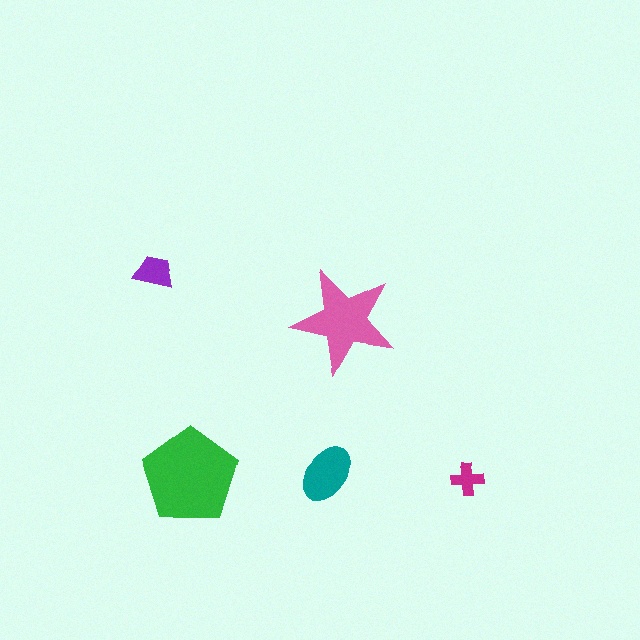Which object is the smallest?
The magenta cross.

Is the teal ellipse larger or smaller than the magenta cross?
Larger.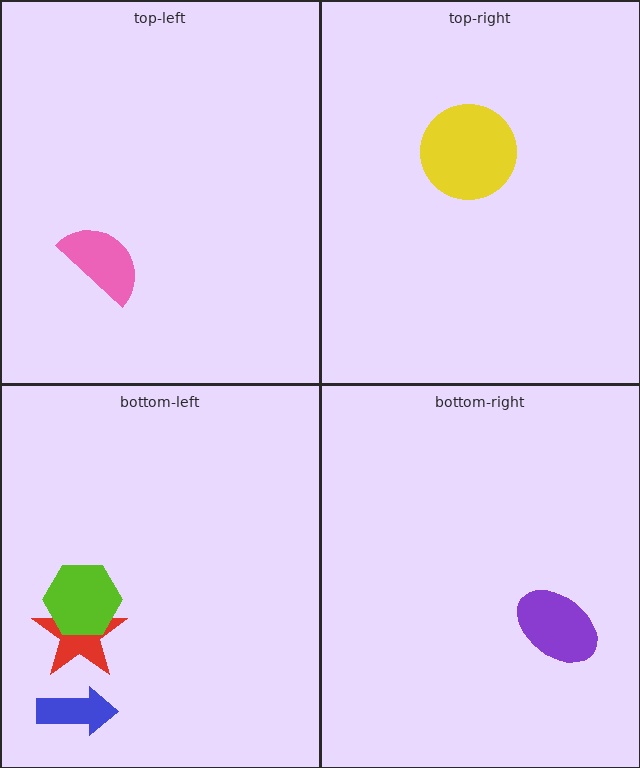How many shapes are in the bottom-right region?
1.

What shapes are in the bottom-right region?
The purple ellipse.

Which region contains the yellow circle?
The top-right region.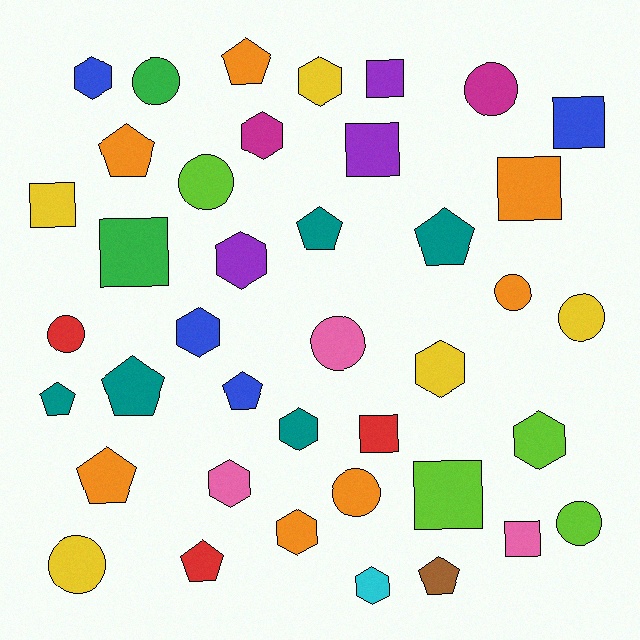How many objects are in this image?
There are 40 objects.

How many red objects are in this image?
There are 3 red objects.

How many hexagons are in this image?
There are 11 hexagons.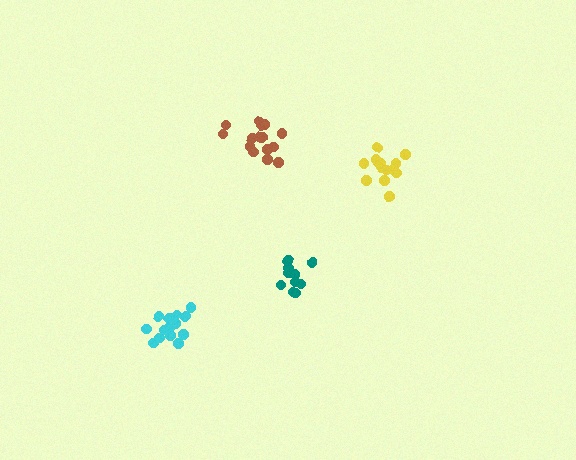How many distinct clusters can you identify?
There are 4 distinct clusters.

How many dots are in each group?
Group 1: 11 dots, Group 2: 15 dots, Group 3: 15 dots, Group 4: 15 dots (56 total).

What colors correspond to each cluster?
The clusters are colored: teal, yellow, brown, cyan.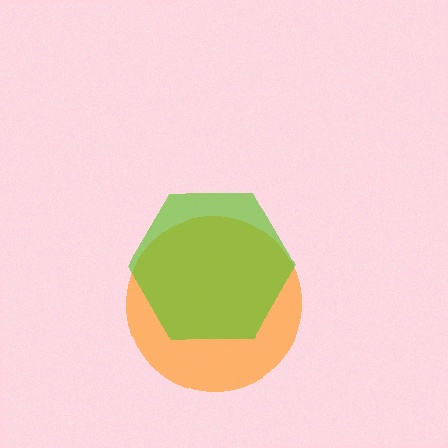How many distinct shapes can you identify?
There are 2 distinct shapes: an orange circle, a lime hexagon.